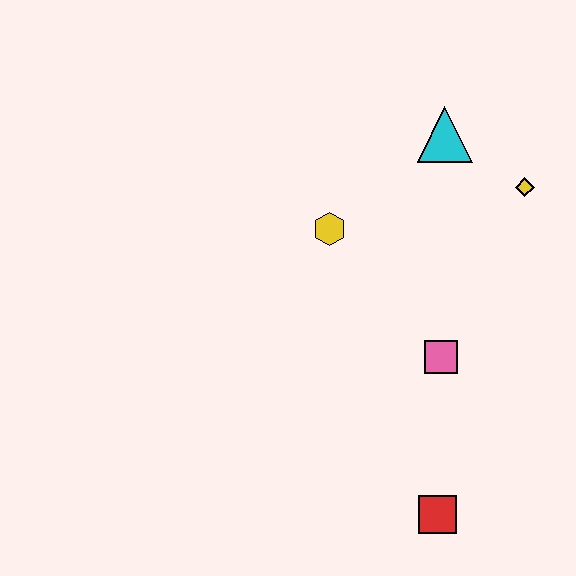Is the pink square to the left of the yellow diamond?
Yes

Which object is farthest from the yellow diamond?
The red square is farthest from the yellow diamond.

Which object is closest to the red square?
The pink square is closest to the red square.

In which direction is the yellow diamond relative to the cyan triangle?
The yellow diamond is to the right of the cyan triangle.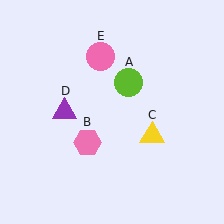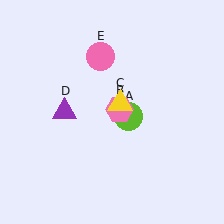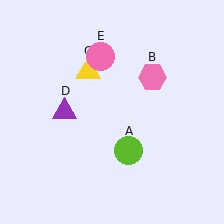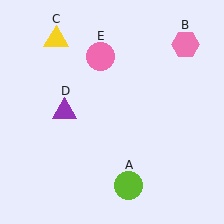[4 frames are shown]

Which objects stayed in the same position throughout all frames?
Purple triangle (object D) and pink circle (object E) remained stationary.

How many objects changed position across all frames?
3 objects changed position: lime circle (object A), pink hexagon (object B), yellow triangle (object C).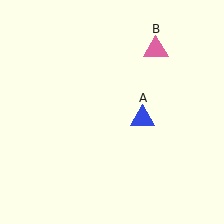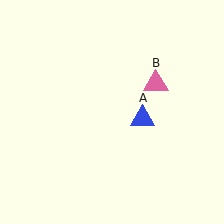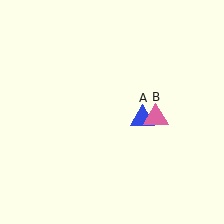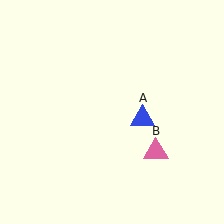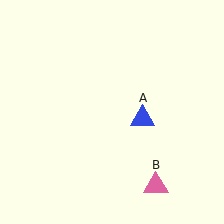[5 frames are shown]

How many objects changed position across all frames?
1 object changed position: pink triangle (object B).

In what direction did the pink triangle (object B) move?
The pink triangle (object B) moved down.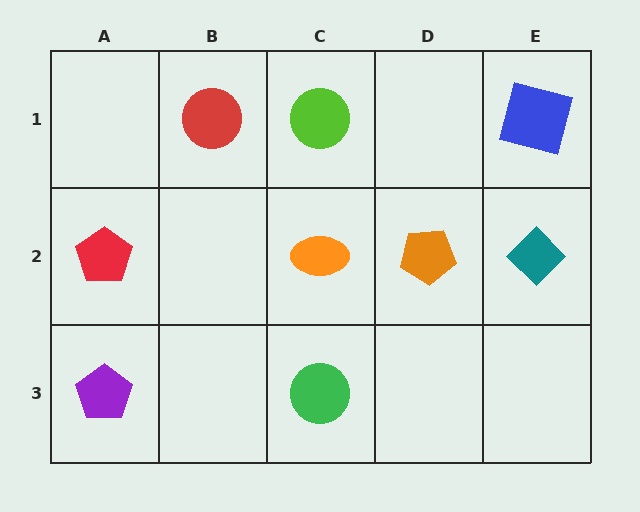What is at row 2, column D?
An orange pentagon.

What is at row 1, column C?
A lime circle.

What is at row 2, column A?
A red pentagon.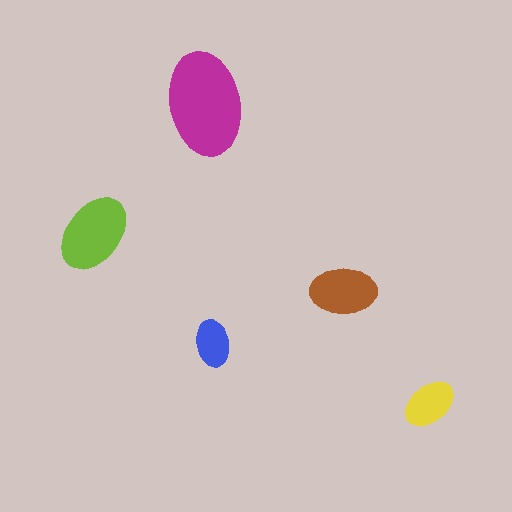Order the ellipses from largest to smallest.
the magenta one, the lime one, the brown one, the yellow one, the blue one.